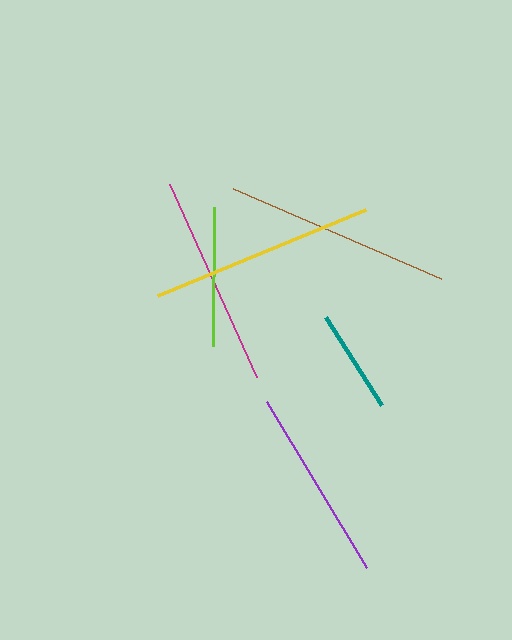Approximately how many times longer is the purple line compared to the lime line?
The purple line is approximately 1.4 times the length of the lime line.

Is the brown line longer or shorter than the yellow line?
The brown line is longer than the yellow line.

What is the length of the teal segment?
The teal segment is approximately 104 pixels long.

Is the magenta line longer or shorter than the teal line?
The magenta line is longer than the teal line.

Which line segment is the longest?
The brown line is the longest at approximately 227 pixels.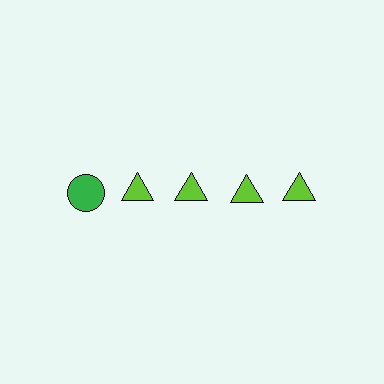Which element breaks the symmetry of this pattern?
The green circle in the top row, leftmost column breaks the symmetry. All other shapes are lime triangles.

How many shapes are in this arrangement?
There are 5 shapes arranged in a grid pattern.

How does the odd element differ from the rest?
It differs in both color (green instead of lime) and shape (circle instead of triangle).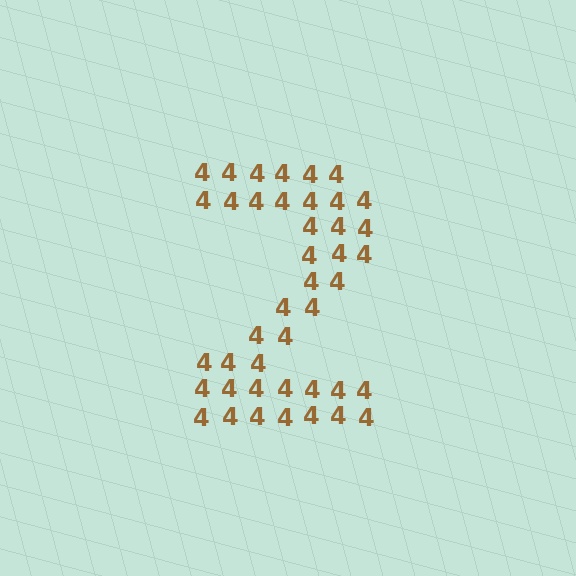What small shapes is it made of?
It is made of small digit 4's.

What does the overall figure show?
The overall figure shows the digit 2.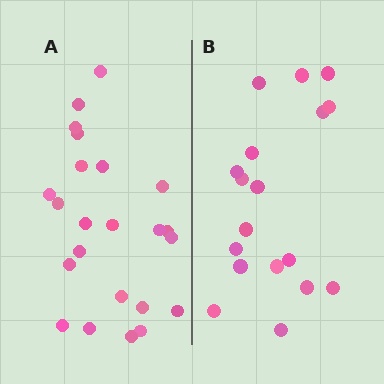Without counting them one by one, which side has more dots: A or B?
Region A (the left region) has more dots.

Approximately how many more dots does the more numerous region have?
Region A has about 5 more dots than region B.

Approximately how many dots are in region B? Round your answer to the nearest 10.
About 20 dots. (The exact count is 18, which rounds to 20.)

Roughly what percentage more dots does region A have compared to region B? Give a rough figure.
About 30% more.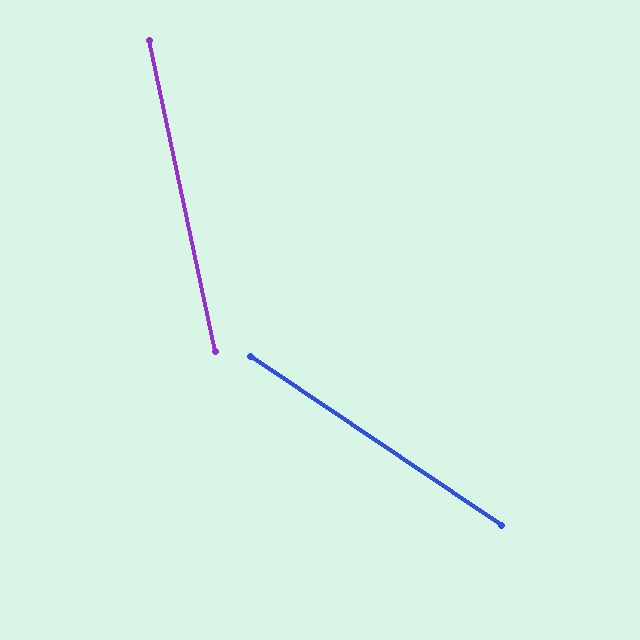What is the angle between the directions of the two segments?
Approximately 44 degrees.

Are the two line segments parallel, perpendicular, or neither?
Neither parallel nor perpendicular — they differ by about 44°.